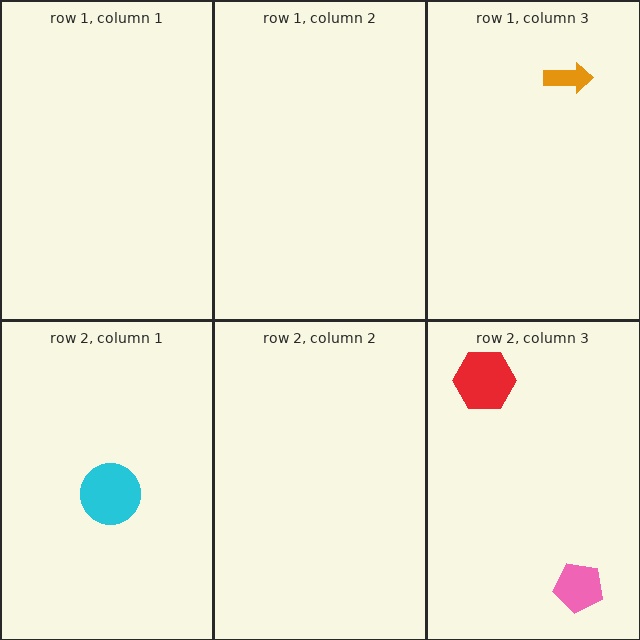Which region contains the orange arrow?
The row 1, column 3 region.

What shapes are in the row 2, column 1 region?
The cyan circle.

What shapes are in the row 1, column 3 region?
The orange arrow.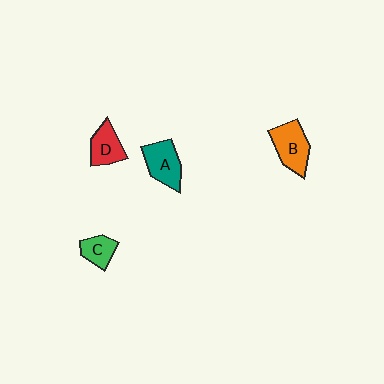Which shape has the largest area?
Shape B (orange).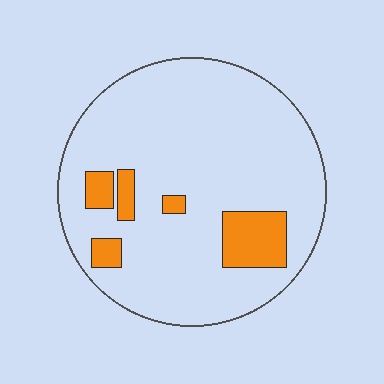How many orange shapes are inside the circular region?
5.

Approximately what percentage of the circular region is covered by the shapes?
Approximately 10%.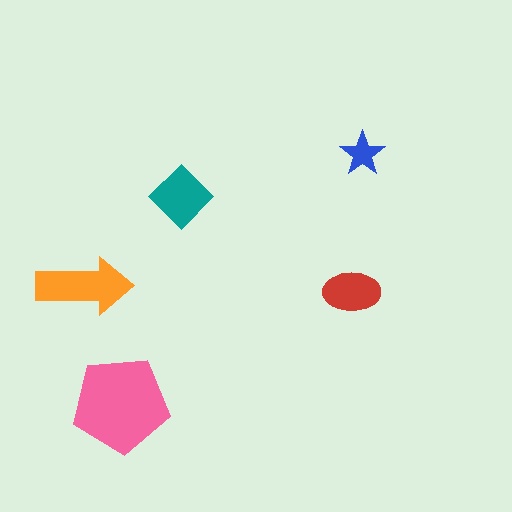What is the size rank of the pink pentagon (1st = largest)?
1st.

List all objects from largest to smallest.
The pink pentagon, the orange arrow, the teal diamond, the red ellipse, the blue star.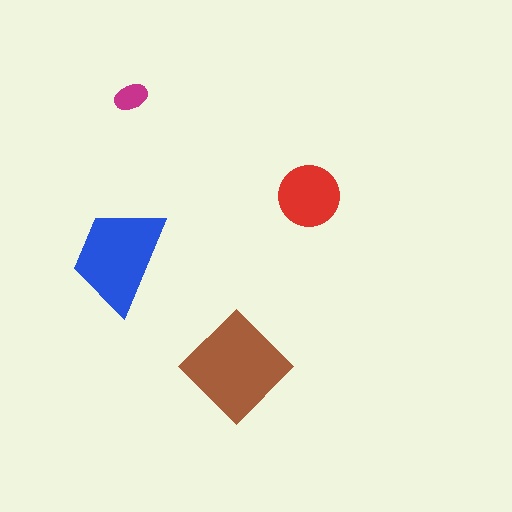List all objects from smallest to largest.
The magenta ellipse, the red circle, the blue trapezoid, the brown diamond.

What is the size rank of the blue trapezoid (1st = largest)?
2nd.